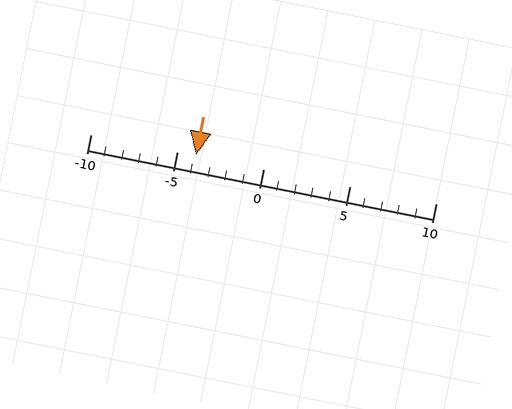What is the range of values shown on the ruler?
The ruler shows values from -10 to 10.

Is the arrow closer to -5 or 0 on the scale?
The arrow is closer to -5.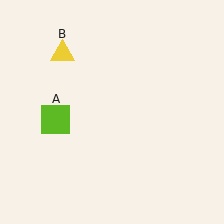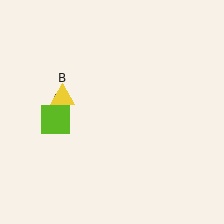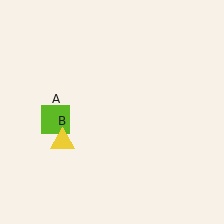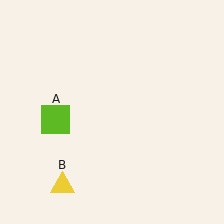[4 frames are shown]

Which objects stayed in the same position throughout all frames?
Lime square (object A) remained stationary.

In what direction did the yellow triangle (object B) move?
The yellow triangle (object B) moved down.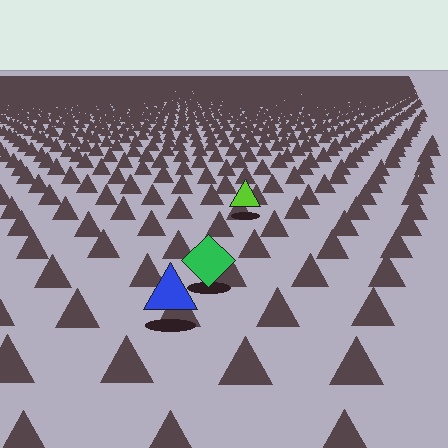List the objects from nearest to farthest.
From nearest to farthest: the blue triangle, the green diamond, the lime triangle.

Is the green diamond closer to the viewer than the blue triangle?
No. The blue triangle is closer — you can tell from the texture gradient: the ground texture is coarser near it.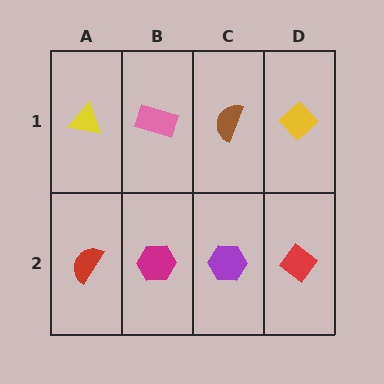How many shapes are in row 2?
4 shapes.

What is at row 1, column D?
A yellow diamond.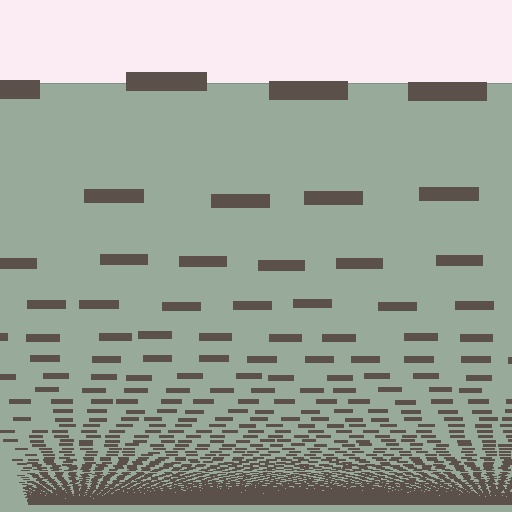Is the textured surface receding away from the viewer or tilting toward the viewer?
The surface appears to tilt toward the viewer. Texture elements get larger and sparser toward the top.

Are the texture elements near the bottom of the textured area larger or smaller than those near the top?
Smaller. The gradient is inverted — elements near the bottom are smaller and denser.